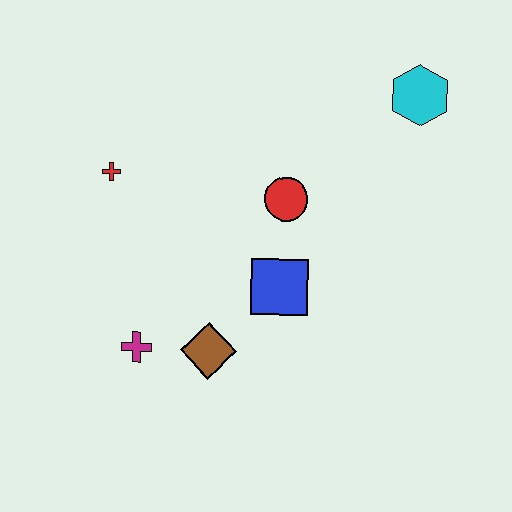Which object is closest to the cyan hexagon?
The red circle is closest to the cyan hexagon.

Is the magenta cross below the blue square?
Yes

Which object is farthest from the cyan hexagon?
The magenta cross is farthest from the cyan hexagon.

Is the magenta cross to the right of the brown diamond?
No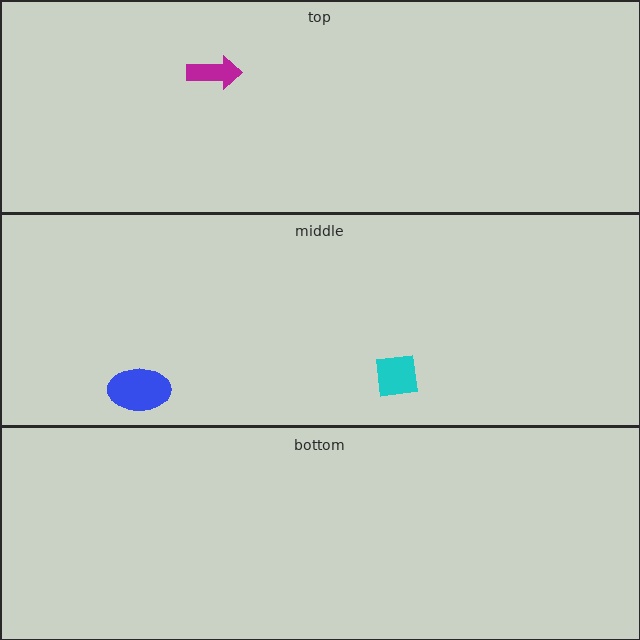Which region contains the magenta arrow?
The top region.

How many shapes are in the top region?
1.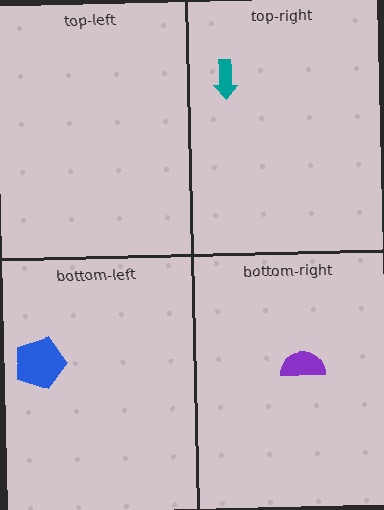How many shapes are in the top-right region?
1.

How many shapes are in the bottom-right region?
1.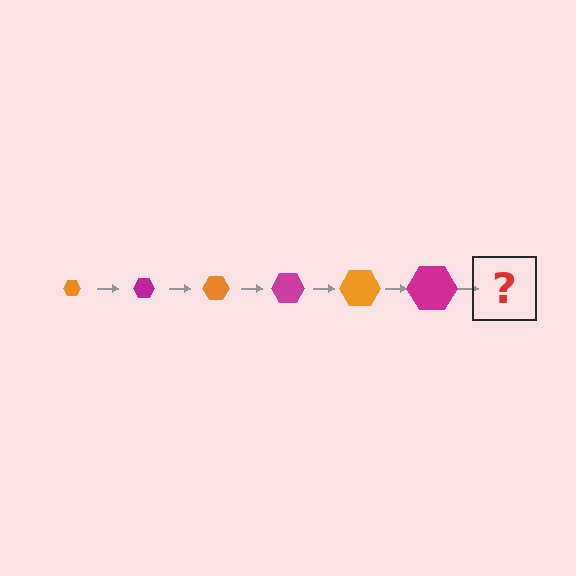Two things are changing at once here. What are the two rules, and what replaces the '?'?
The two rules are that the hexagon grows larger each step and the color cycles through orange and magenta. The '?' should be an orange hexagon, larger than the previous one.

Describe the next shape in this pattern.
It should be an orange hexagon, larger than the previous one.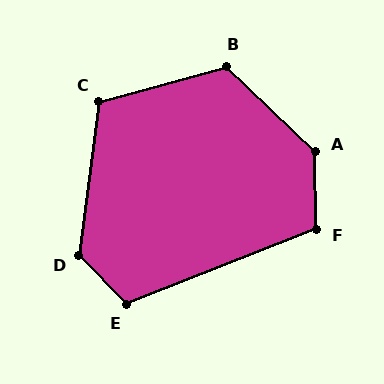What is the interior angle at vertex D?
Approximately 128 degrees (obtuse).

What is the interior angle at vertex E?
Approximately 113 degrees (obtuse).